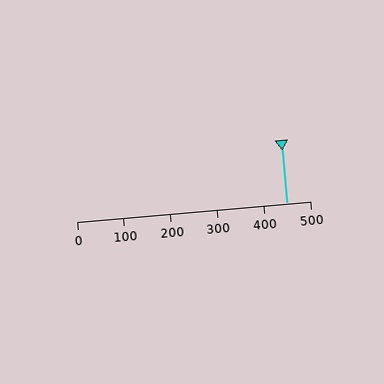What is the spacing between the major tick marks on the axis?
The major ticks are spaced 100 apart.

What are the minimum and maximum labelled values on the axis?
The axis runs from 0 to 500.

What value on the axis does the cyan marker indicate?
The marker indicates approximately 450.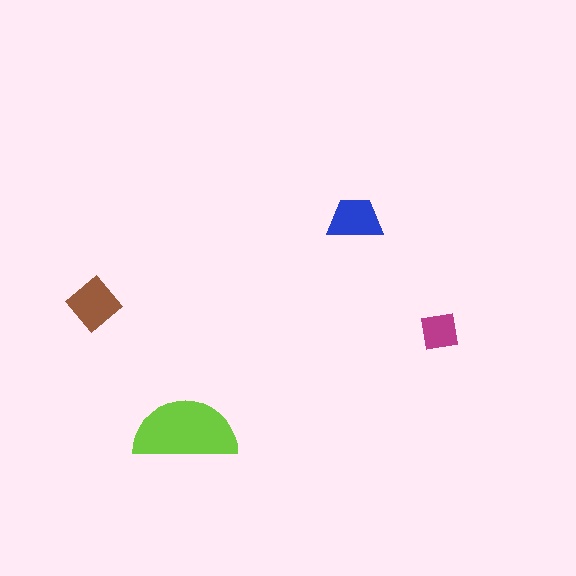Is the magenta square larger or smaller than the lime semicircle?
Smaller.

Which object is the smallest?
The magenta square.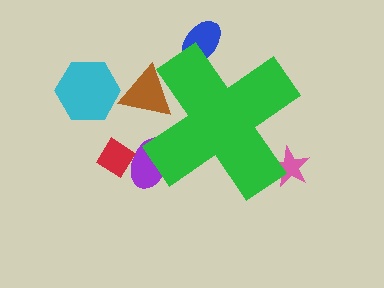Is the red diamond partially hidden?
No, the red diamond is fully visible.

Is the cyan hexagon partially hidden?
No, the cyan hexagon is fully visible.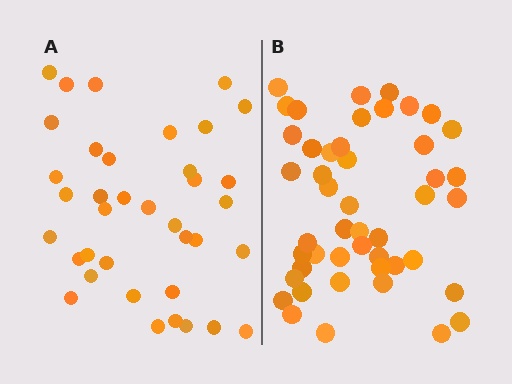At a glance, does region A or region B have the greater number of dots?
Region B (the right region) has more dots.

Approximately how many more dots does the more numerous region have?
Region B has roughly 10 or so more dots than region A.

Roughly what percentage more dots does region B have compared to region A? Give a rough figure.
About 25% more.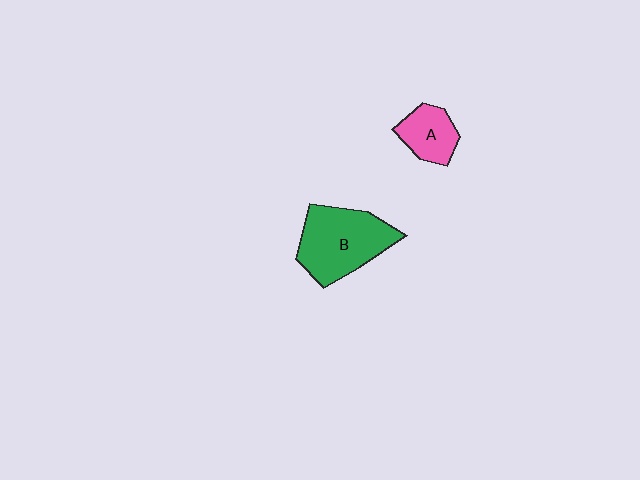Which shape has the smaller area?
Shape A (pink).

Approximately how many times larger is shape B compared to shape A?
Approximately 2.1 times.